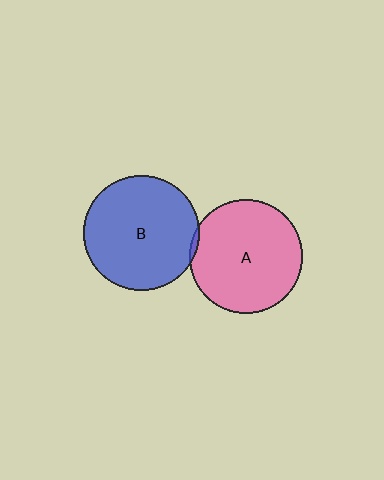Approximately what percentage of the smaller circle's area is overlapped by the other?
Approximately 5%.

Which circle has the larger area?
Circle B (blue).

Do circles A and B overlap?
Yes.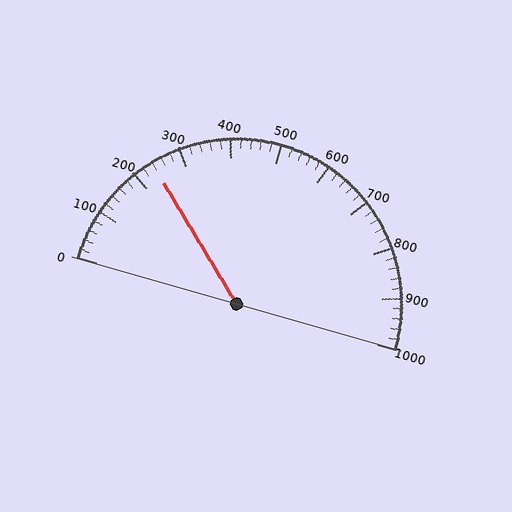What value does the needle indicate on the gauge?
The needle indicates approximately 240.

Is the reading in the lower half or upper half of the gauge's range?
The reading is in the lower half of the range (0 to 1000).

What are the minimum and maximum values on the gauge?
The gauge ranges from 0 to 1000.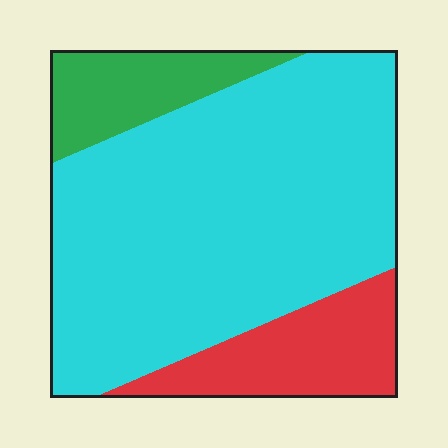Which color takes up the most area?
Cyan, at roughly 70%.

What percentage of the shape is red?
Red covers about 15% of the shape.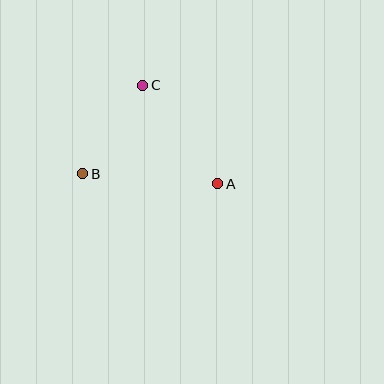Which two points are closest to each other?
Points B and C are closest to each other.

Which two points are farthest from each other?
Points A and B are farthest from each other.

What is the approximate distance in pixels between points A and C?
The distance between A and C is approximately 124 pixels.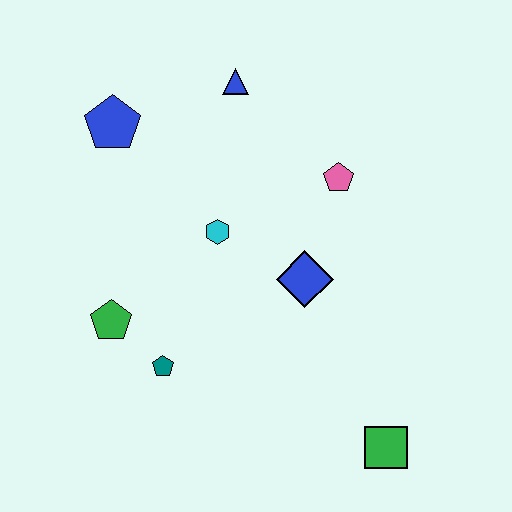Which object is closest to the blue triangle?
The blue pentagon is closest to the blue triangle.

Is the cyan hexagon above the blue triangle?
No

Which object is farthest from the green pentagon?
The green square is farthest from the green pentagon.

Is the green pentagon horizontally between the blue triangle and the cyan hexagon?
No